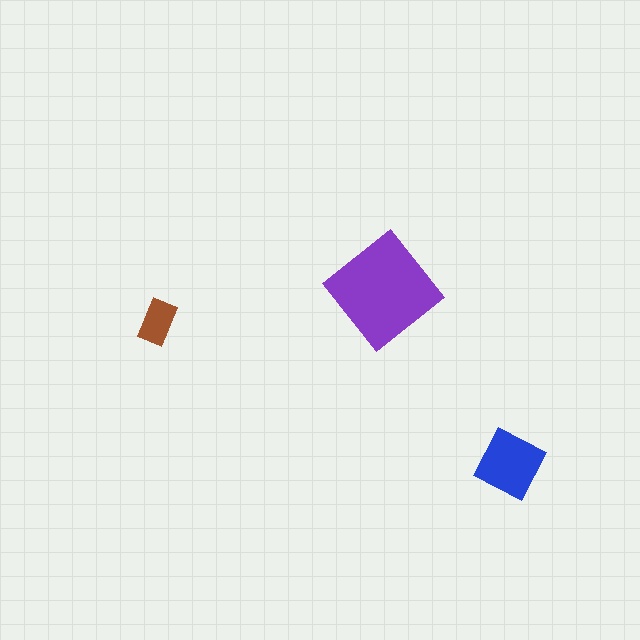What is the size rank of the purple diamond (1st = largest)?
1st.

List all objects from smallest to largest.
The brown rectangle, the blue square, the purple diamond.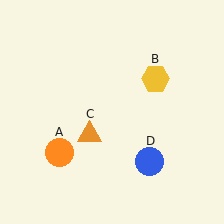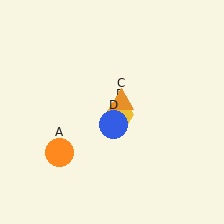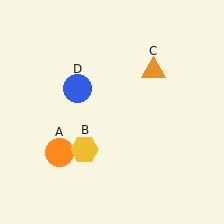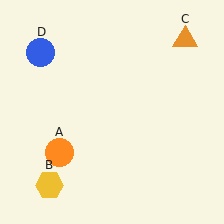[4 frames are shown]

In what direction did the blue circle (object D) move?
The blue circle (object D) moved up and to the left.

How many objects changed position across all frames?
3 objects changed position: yellow hexagon (object B), orange triangle (object C), blue circle (object D).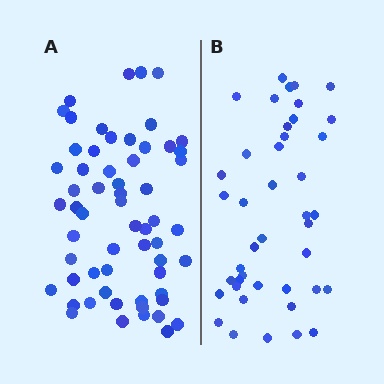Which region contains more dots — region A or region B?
Region A (the left region) has more dots.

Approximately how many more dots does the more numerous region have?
Region A has approximately 20 more dots than region B.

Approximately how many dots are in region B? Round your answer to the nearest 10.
About 40 dots. (The exact count is 42, which rounds to 40.)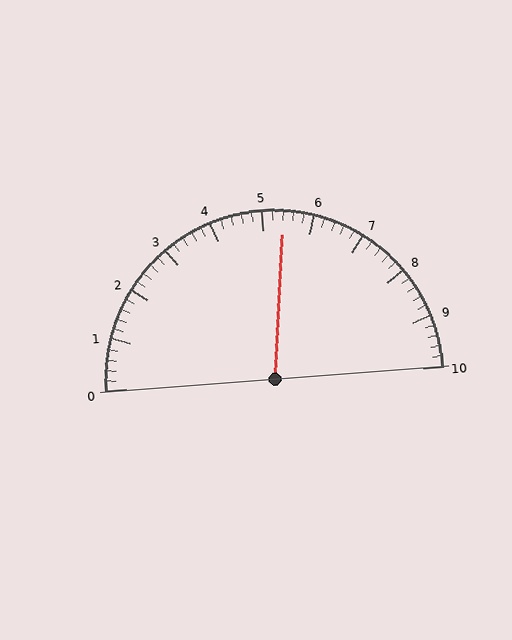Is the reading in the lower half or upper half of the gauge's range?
The reading is in the upper half of the range (0 to 10).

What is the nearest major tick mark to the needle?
The nearest major tick mark is 5.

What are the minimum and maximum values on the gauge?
The gauge ranges from 0 to 10.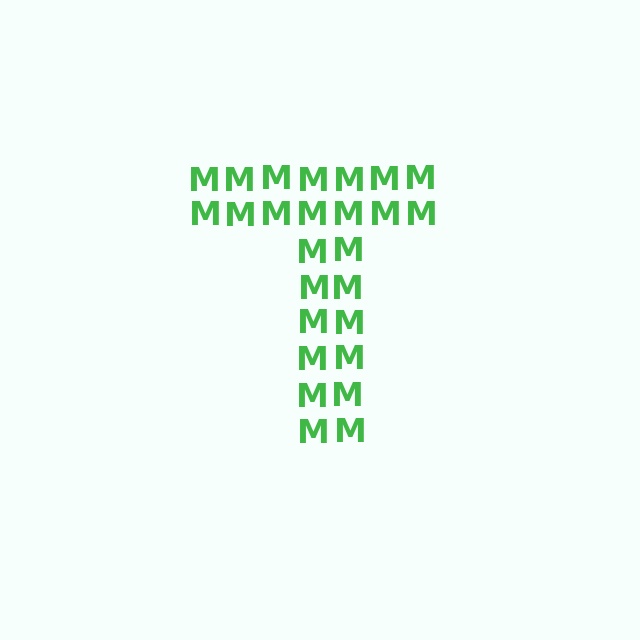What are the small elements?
The small elements are letter M's.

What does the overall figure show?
The overall figure shows the letter T.